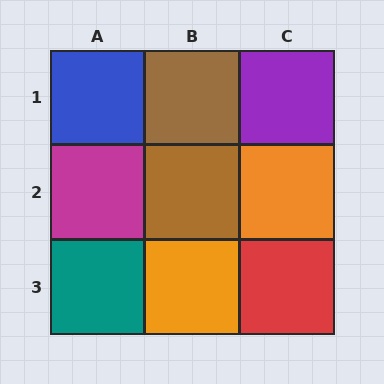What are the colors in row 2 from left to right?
Magenta, brown, orange.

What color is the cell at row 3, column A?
Teal.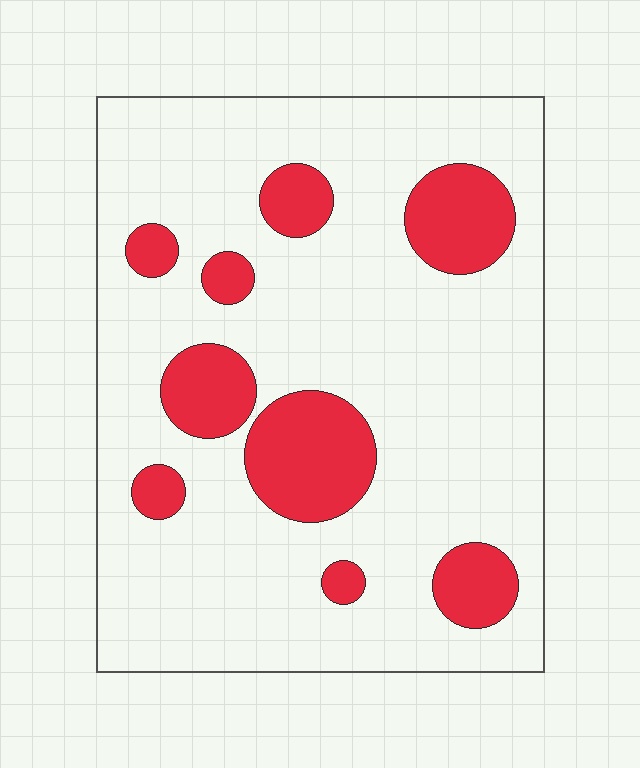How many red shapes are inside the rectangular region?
9.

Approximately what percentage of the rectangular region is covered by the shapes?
Approximately 20%.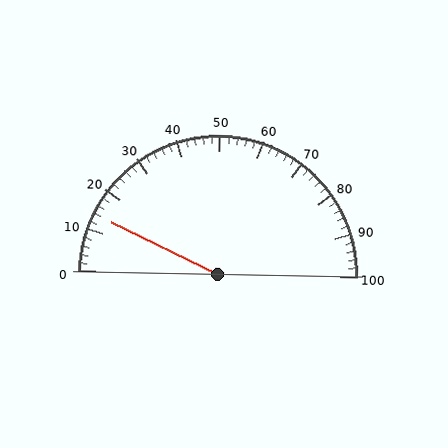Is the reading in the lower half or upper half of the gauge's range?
The reading is in the lower half of the range (0 to 100).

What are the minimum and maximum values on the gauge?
The gauge ranges from 0 to 100.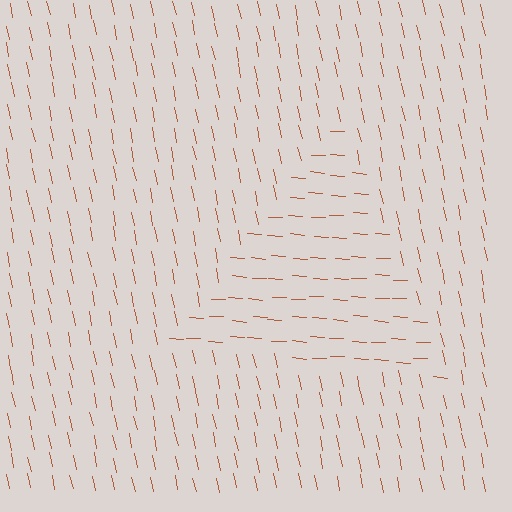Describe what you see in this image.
The image is filled with small brown line segments. A triangle region in the image has lines oriented differently from the surrounding lines, creating a visible texture boundary.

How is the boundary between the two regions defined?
The boundary is defined purely by a change in line orientation (approximately 75 degrees difference). All lines are the same color and thickness.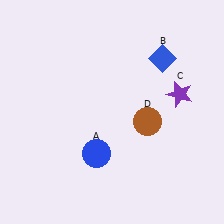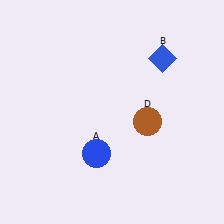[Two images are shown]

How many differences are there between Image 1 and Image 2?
There is 1 difference between the two images.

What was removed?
The purple star (C) was removed in Image 2.